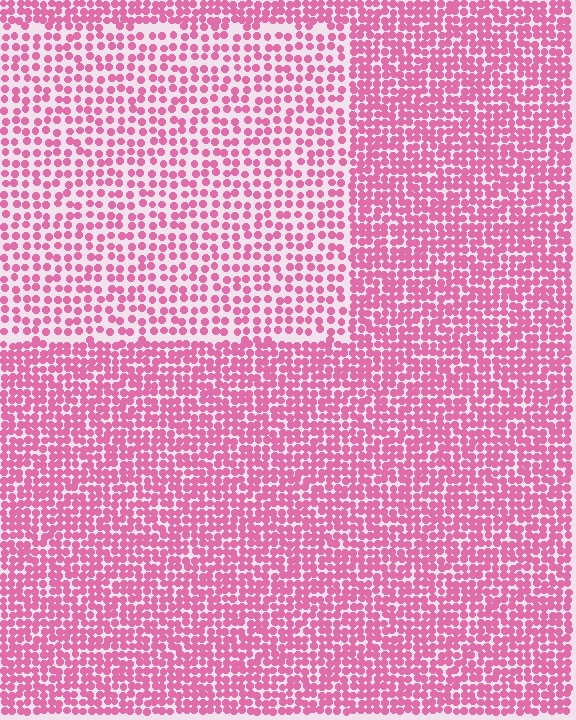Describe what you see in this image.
The image contains small pink elements arranged at two different densities. A rectangle-shaped region is visible where the elements are less densely packed than the surrounding area.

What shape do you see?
I see a rectangle.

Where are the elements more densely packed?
The elements are more densely packed outside the rectangle boundary.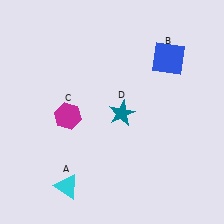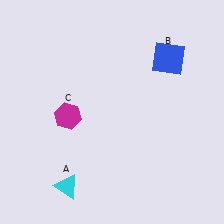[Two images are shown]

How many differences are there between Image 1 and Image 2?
There is 1 difference between the two images.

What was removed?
The teal star (D) was removed in Image 2.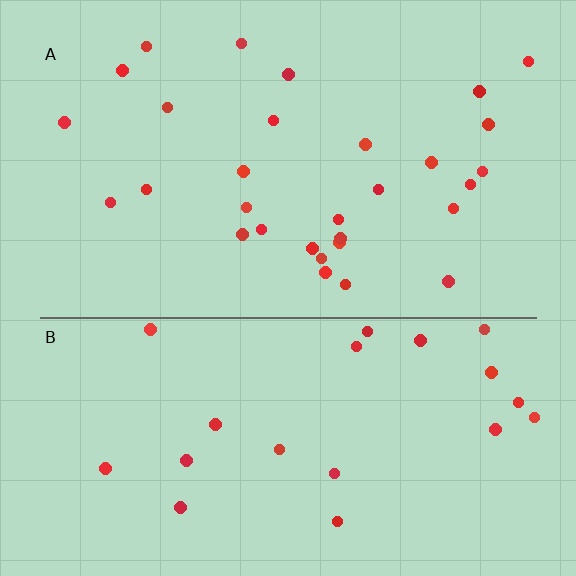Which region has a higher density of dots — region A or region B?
A (the top).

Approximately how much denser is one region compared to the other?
Approximately 1.5× — region A over region B.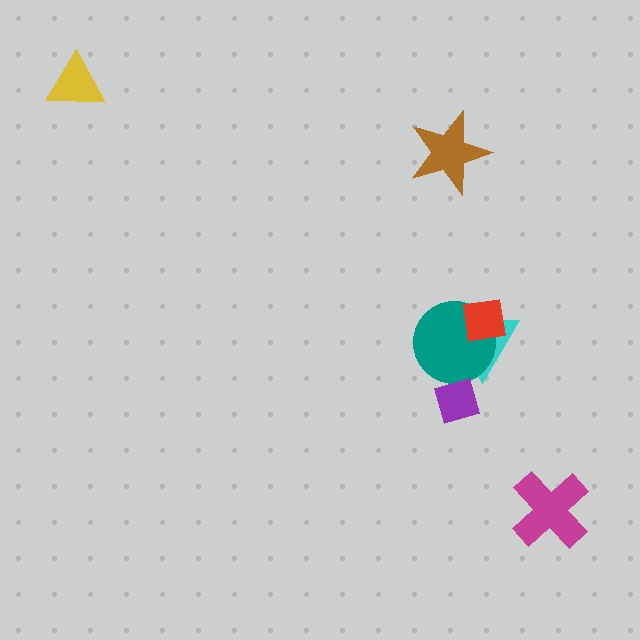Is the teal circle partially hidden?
Yes, it is partially covered by another shape.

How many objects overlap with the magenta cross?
0 objects overlap with the magenta cross.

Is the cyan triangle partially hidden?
Yes, it is partially covered by another shape.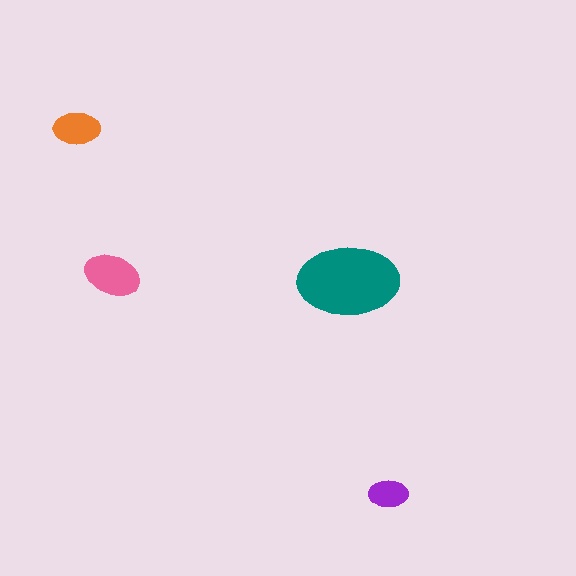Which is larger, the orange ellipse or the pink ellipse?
The pink one.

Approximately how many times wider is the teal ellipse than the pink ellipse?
About 2 times wider.